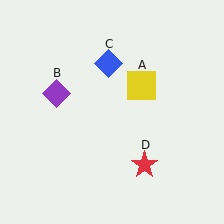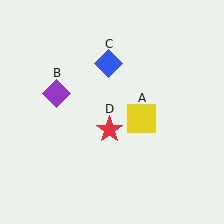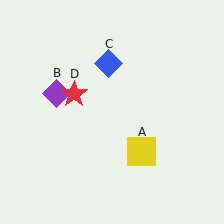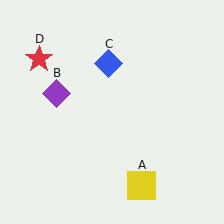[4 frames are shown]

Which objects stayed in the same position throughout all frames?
Purple diamond (object B) and blue diamond (object C) remained stationary.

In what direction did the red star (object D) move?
The red star (object D) moved up and to the left.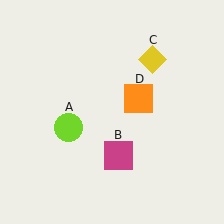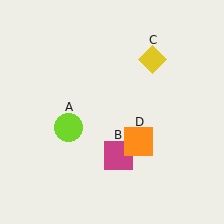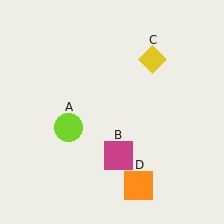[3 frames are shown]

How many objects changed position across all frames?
1 object changed position: orange square (object D).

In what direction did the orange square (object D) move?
The orange square (object D) moved down.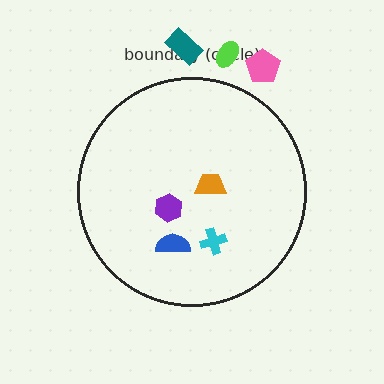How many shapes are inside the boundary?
4 inside, 3 outside.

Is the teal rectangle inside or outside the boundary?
Outside.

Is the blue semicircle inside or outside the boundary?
Inside.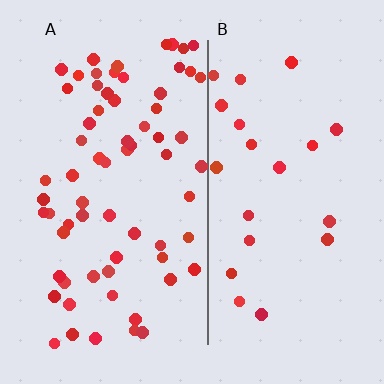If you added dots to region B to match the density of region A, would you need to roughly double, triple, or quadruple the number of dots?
Approximately triple.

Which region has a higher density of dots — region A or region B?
A (the left).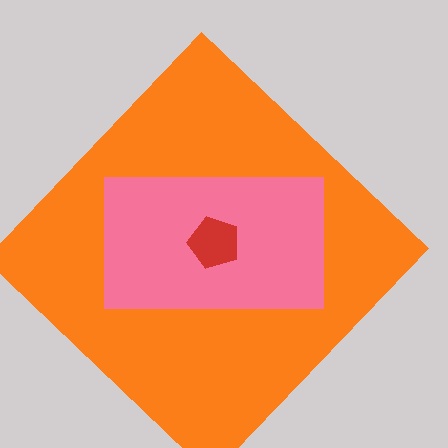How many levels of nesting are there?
3.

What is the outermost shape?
The orange diamond.